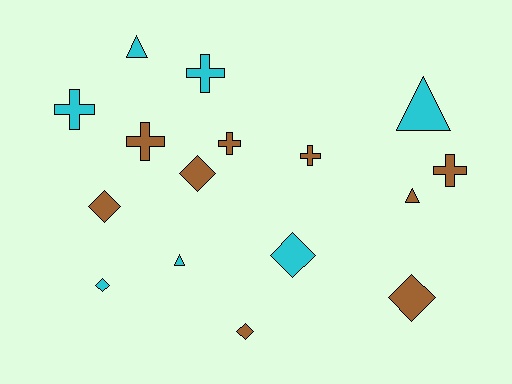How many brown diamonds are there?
There are 4 brown diamonds.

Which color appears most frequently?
Brown, with 9 objects.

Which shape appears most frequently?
Cross, with 6 objects.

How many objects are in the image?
There are 16 objects.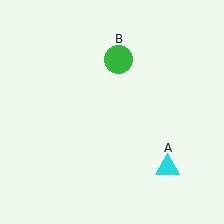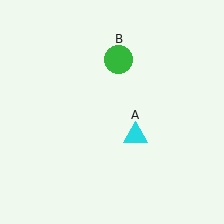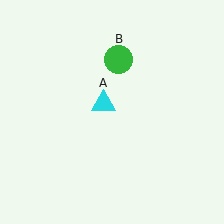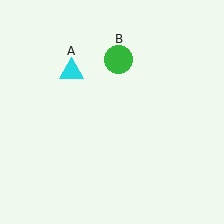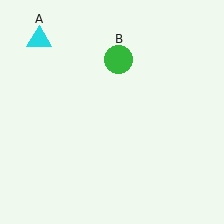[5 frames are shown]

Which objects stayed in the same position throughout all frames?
Green circle (object B) remained stationary.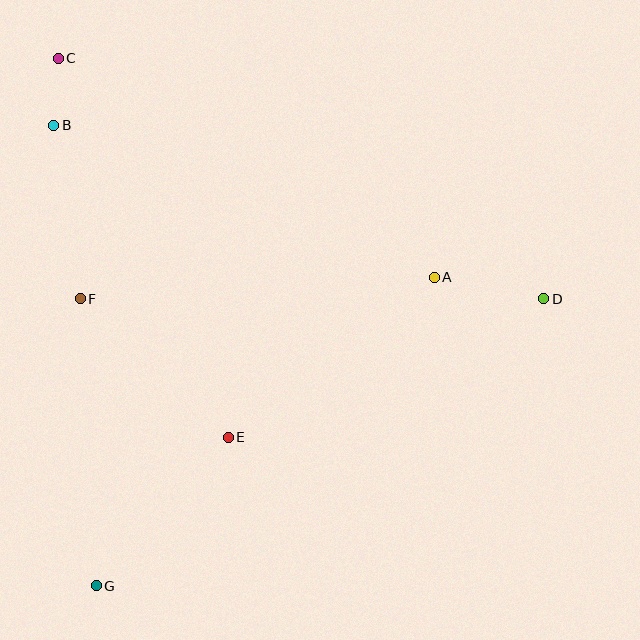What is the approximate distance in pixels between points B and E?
The distance between B and E is approximately 357 pixels.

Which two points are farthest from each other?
Points C and D are farthest from each other.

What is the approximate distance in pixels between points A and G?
The distance between A and G is approximately 458 pixels.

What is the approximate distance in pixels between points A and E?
The distance between A and E is approximately 261 pixels.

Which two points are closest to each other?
Points B and C are closest to each other.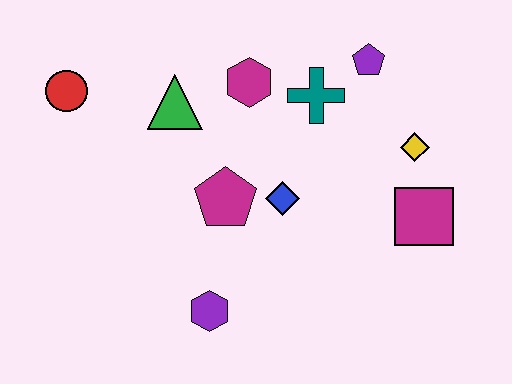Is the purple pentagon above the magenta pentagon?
Yes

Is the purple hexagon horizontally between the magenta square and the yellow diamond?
No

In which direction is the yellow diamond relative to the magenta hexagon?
The yellow diamond is to the right of the magenta hexagon.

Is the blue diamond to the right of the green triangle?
Yes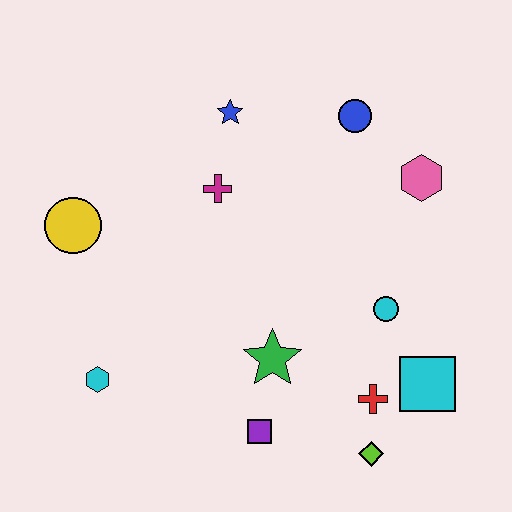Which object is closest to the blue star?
The magenta cross is closest to the blue star.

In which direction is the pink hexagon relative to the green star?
The pink hexagon is above the green star.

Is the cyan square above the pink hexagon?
No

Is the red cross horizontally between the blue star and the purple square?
No